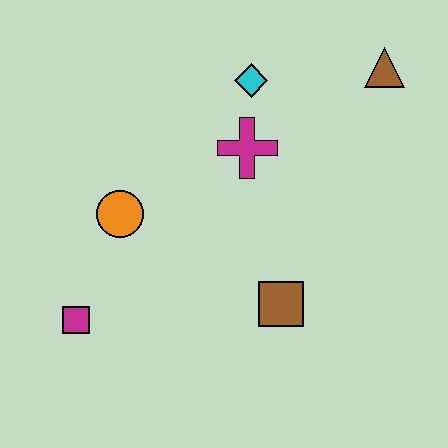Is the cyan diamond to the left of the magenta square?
No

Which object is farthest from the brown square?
The brown triangle is farthest from the brown square.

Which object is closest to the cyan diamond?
The magenta cross is closest to the cyan diamond.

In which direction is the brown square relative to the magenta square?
The brown square is to the right of the magenta square.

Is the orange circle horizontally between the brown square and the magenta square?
Yes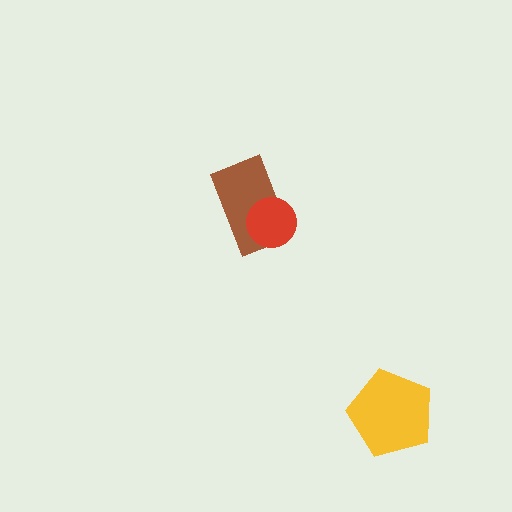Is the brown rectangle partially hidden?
Yes, it is partially covered by another shape.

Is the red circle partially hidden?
No, no other shape covers it.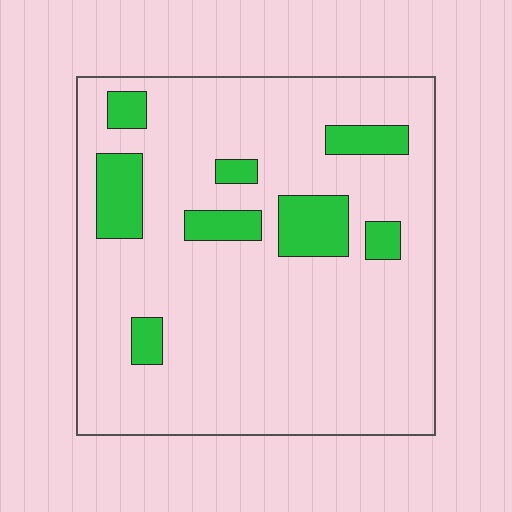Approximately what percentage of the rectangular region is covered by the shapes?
Approximately 15%.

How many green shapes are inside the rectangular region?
8.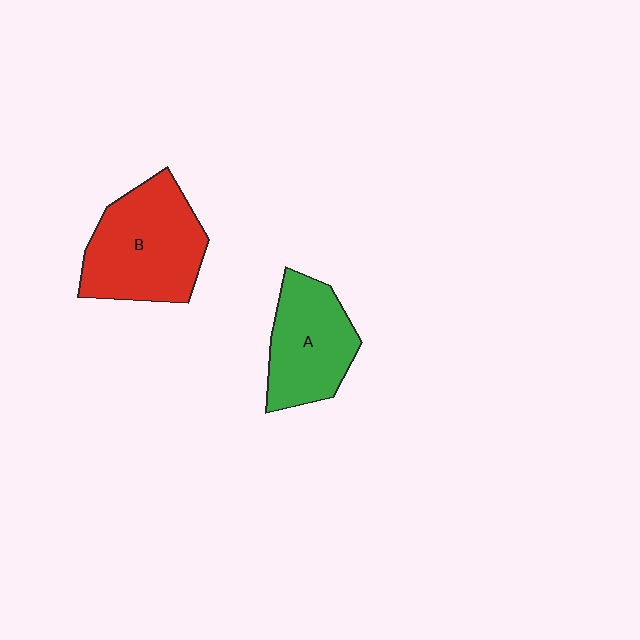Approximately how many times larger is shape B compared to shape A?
Approximately 1.3 times.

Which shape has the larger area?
Shape B (red).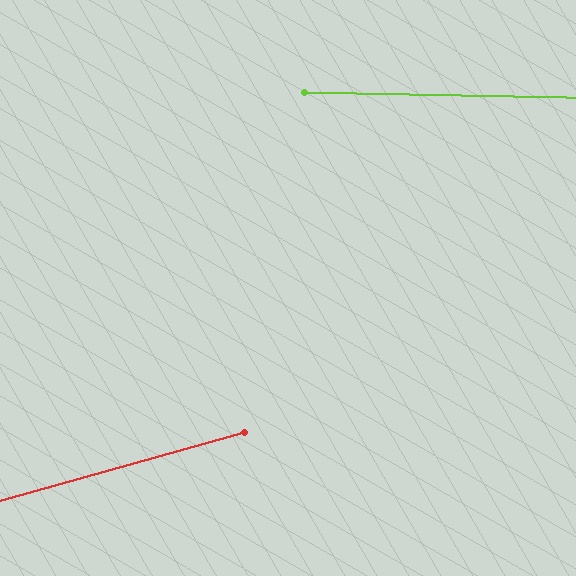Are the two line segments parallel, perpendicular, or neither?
Neither parallel nor perpendicular — they differ by about 17°.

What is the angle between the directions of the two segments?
Approximately 17 degrees.